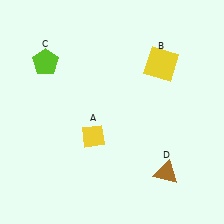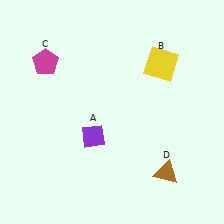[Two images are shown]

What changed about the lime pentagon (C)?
In Image 1, C is lime. In Image 2, it changed to magenta.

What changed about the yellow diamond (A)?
In Image 1, A is yellow. In Image 2, it changed to purple.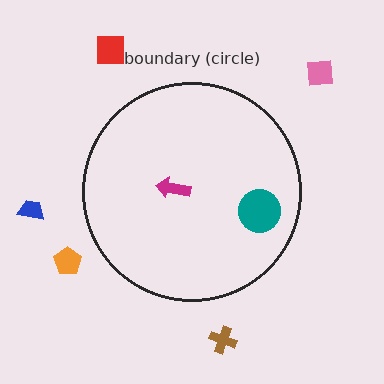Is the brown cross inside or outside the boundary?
Outside.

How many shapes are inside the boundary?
2 inside, 5 outside.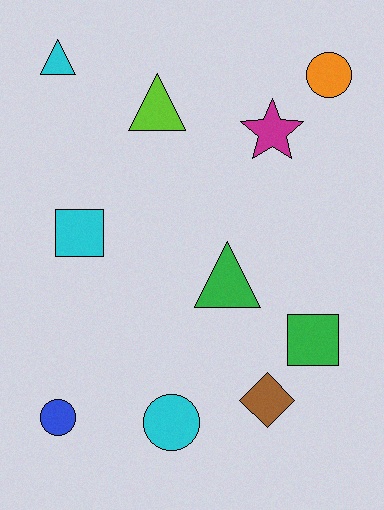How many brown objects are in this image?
There is 1 brown object.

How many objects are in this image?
There are 10 objects.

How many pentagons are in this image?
There are no pentagons.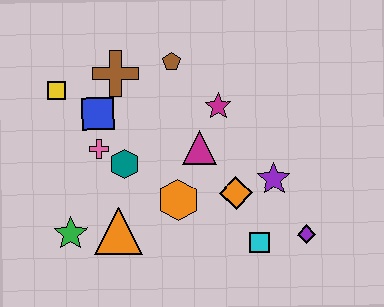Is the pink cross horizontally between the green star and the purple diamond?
Yes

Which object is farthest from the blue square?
The purple diamond is farthest from the blue square.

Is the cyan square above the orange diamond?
No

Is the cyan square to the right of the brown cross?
Yes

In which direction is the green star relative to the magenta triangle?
The green star is to the left of the magenta triangle.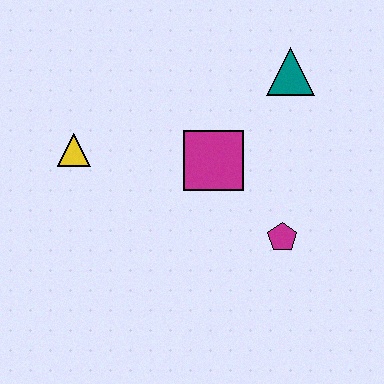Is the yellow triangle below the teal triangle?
Yes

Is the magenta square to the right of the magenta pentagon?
No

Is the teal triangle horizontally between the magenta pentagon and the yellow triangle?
No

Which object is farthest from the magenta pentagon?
The yellow triangle is farthest from the magenta pentagon.